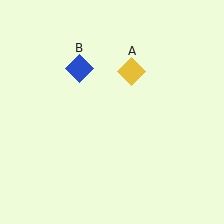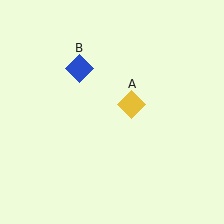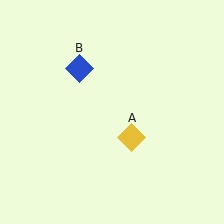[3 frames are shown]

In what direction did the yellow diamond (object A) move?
The yellow diamond (object A) moved down.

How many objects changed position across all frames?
1 object changed position: yellow diamond (object A).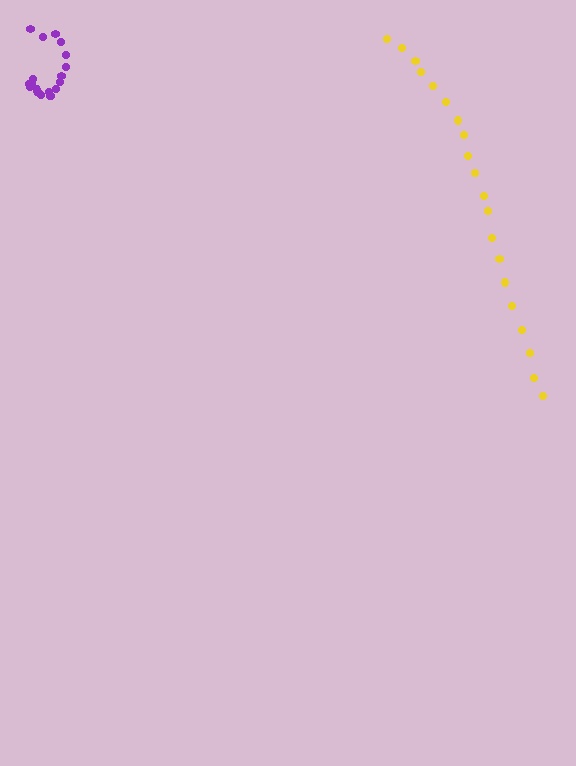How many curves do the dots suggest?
There are 2 distinct paths.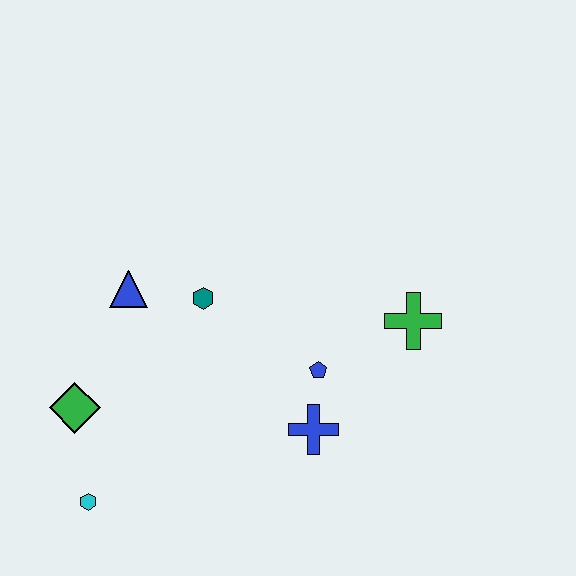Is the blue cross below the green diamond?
Yes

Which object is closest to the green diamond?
The cyan hexagon is closest to the green diamond.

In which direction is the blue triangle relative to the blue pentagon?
The blue triangle is to the left of the blue pentagon.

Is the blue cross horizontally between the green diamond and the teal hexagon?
No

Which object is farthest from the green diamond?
The green cross is farthest from the green diamond.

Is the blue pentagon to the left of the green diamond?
No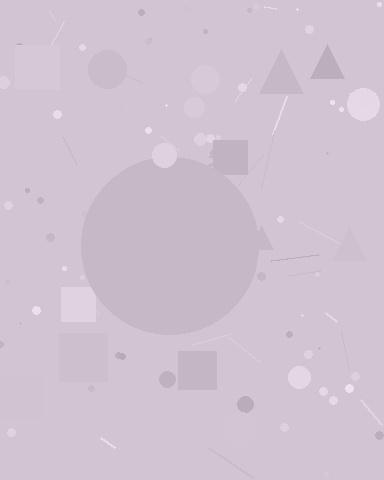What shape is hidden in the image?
A circle is hidden in the image.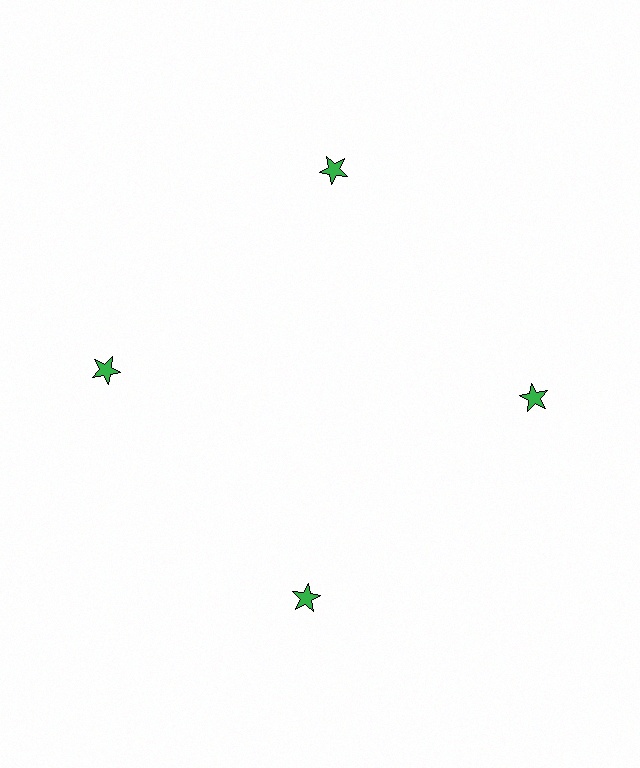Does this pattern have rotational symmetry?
Yes, this pattern has 4-fold rotational symmetry. It looks the same after rotating 90 degrees around the center.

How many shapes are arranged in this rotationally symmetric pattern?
There are 4 shapes, arranged in 4 groups of 1.